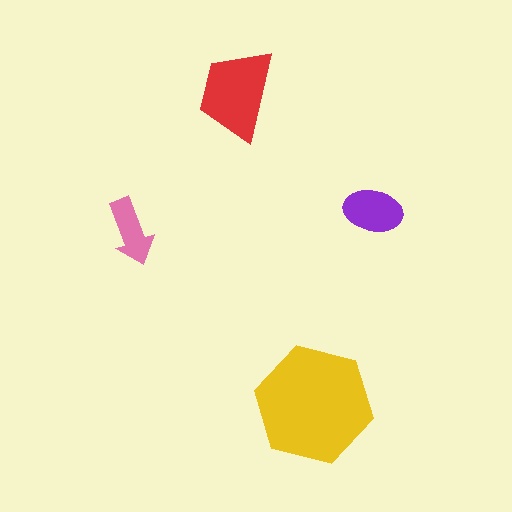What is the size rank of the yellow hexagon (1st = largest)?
1st.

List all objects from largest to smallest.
The yellow hexagon, the red trapezoid, the purple ellipse, the pink arrow.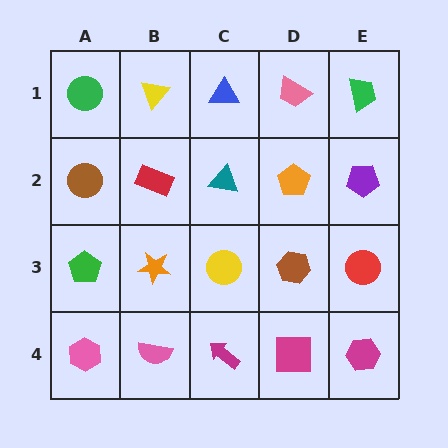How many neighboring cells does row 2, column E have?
3.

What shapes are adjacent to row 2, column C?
A blue triangle (row 1, column C), a yellow circle (row 3, column C), a red rectangle (row 2, column B), an orange pentagon (row 2, column D).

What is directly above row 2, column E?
A green trapezoid.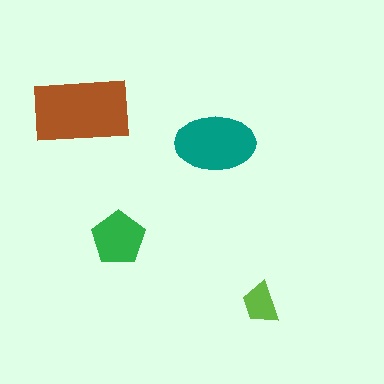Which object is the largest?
The brown rectangle.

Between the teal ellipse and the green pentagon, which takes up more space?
The teal ellipse.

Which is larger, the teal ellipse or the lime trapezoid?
The teal ellipse.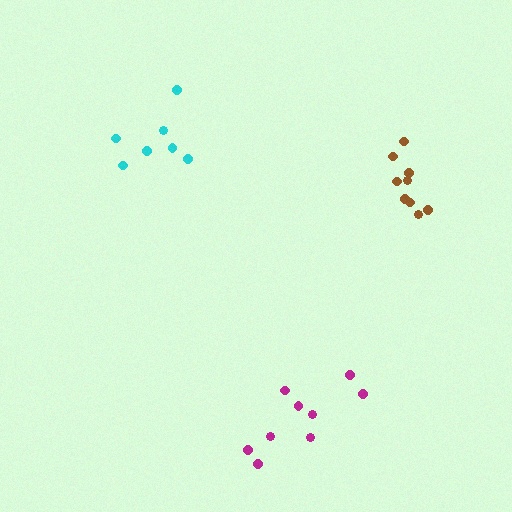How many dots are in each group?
Group 1: 9 dots, Group 2: 9 dots, Group 3: 7 dots (25 total).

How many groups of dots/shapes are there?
There are 3 groups.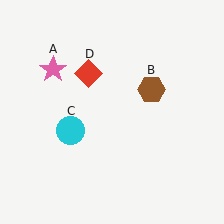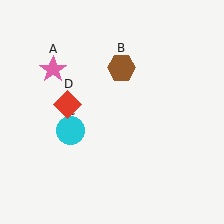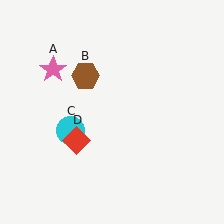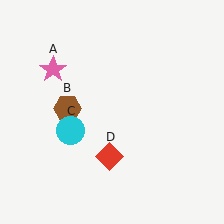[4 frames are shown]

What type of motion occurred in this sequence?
The brown hexagon (object B), red diamond (object D) rotated counterclockwise around the center of the scene.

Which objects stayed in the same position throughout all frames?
Pink star (object A) and cyan circle (object C) remained stationary.